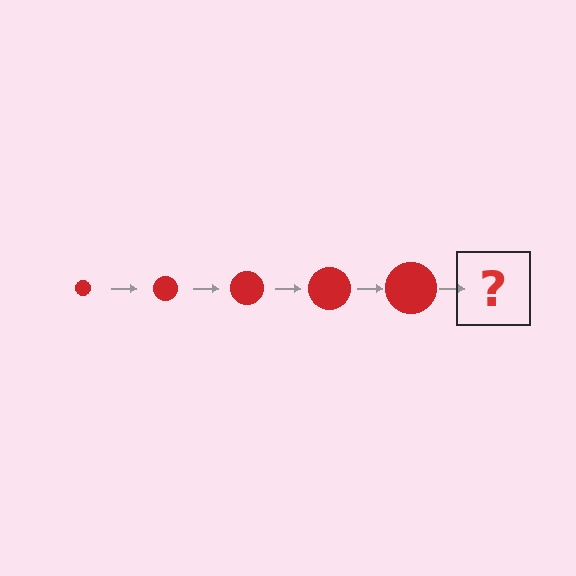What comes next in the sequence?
The next element should be a red circle, larger than the previous one.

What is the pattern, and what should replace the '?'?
The pattern is that the circle gets progressively larger each step. The '?' should be a red circle, larger than the previous one.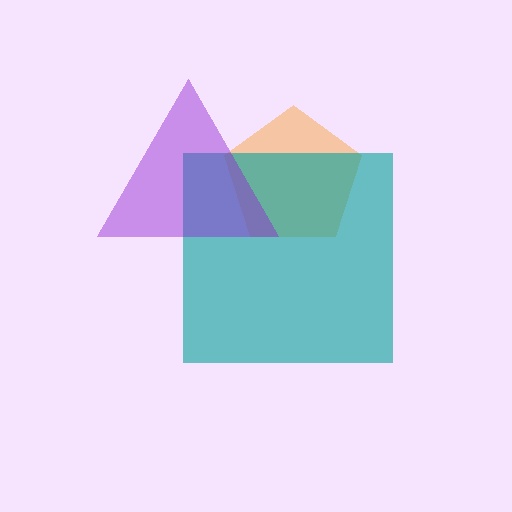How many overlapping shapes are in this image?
There are 3 overlapping shapes in the image.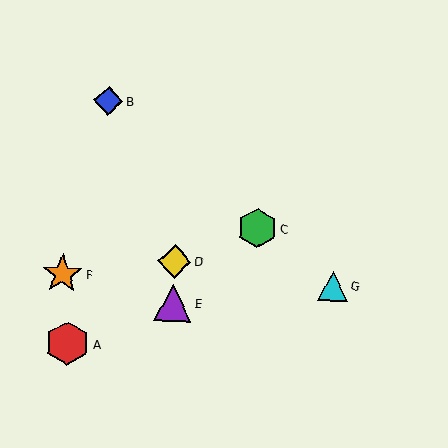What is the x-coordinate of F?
Object F is at x≈62.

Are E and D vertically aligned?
Yes, both are at x≈173.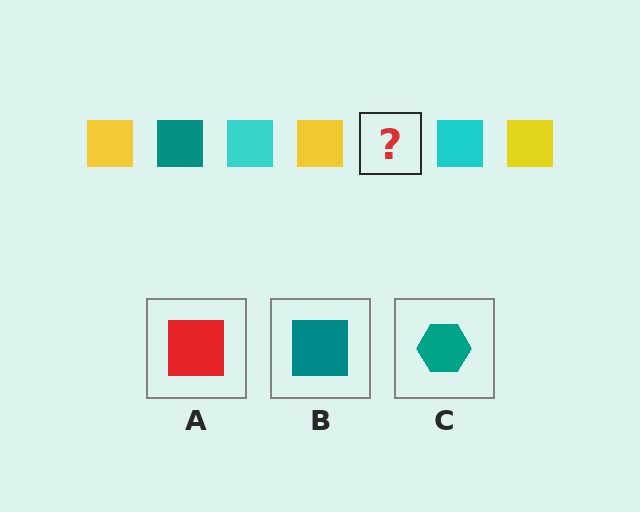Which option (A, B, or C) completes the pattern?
B.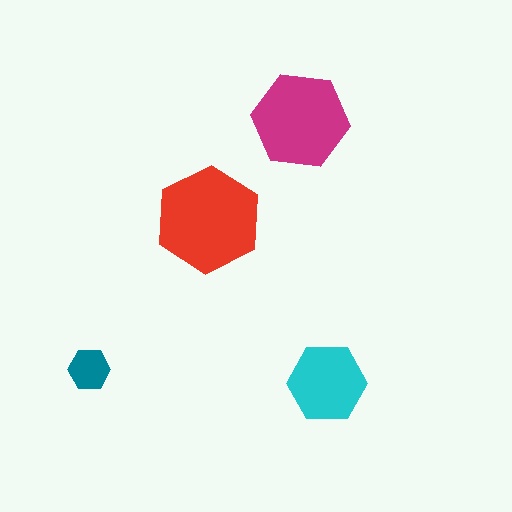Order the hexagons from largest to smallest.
the red one, the magenta one, the cyan one, the teal one.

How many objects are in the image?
There are 4 objects in the image.